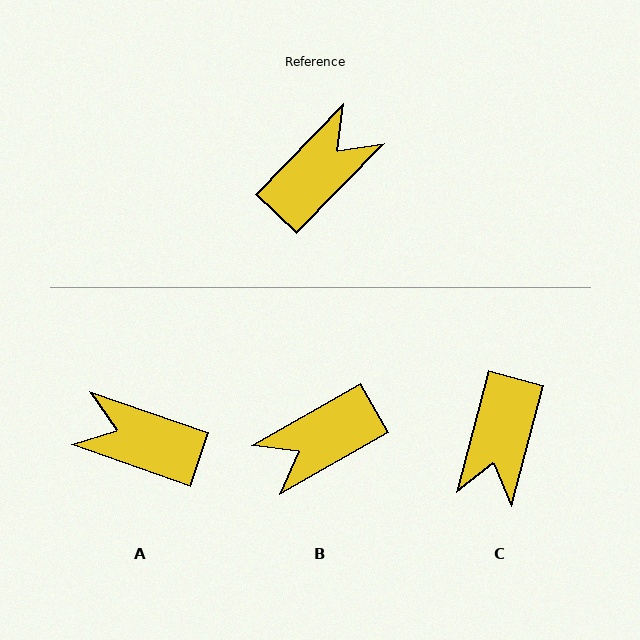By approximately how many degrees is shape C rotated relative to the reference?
Approximately 151 degrees clockwise.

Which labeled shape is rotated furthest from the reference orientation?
B, about 164 degrees away.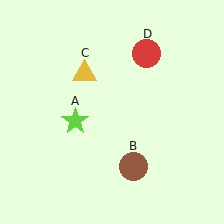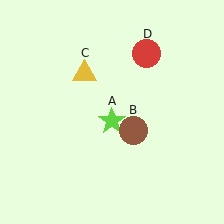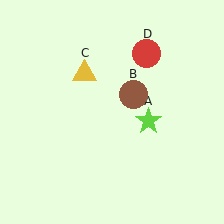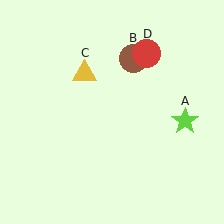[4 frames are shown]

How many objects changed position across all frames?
2 objects changed position: lime star (object A), brown circle (object B).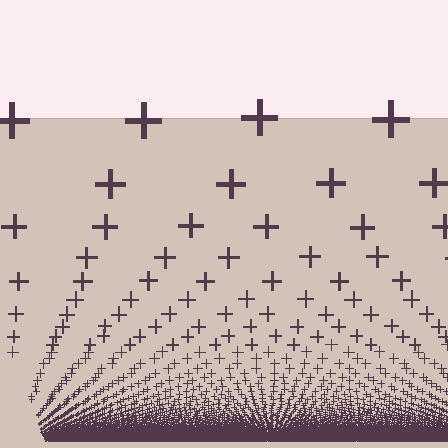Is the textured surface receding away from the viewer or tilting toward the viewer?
The surface appears to tilt toward the viewer. Texture elements get larger and sparser toward the top.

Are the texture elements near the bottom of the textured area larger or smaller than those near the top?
Smaller. The gradient is inverted — elements near the bottom are smaller and denser.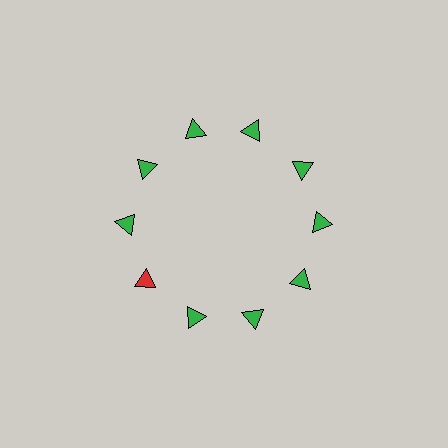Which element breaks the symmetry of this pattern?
The red triangle at roughly the 8 o'clock position breaks the symmetry. All other shapes are green triangles.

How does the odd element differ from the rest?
It has a different color: red instead of green.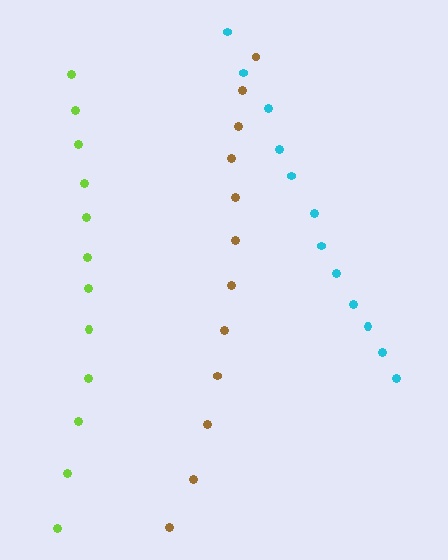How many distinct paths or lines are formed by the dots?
There are 3 distinct paths.